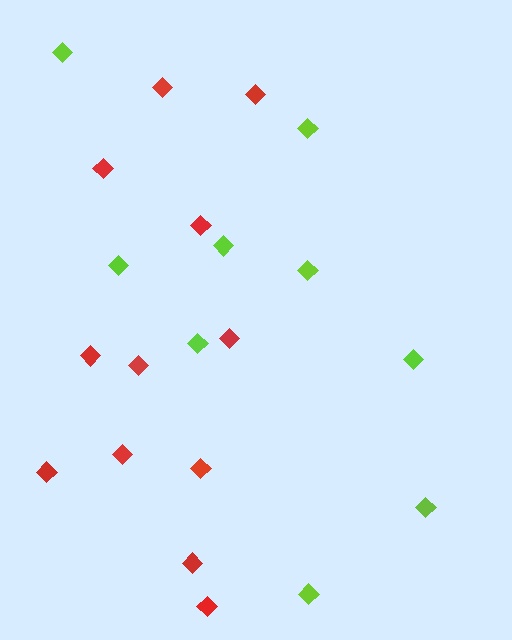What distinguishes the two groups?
There are 2 groups: one group of red diamonds (12) and one group of lime diamonds (9).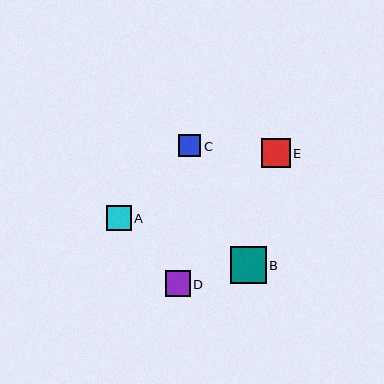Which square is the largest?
Square B is the largest with a size of approximately 36 pixels.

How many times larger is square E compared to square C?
Square E is approximately 1.3 times the size of square C.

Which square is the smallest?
Square C is the smallest with a size of approximately 22 pixels.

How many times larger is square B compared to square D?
Square B is approximately 1.4 times the size of square D.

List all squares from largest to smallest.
From largest to smallest: B, E, A, D, C.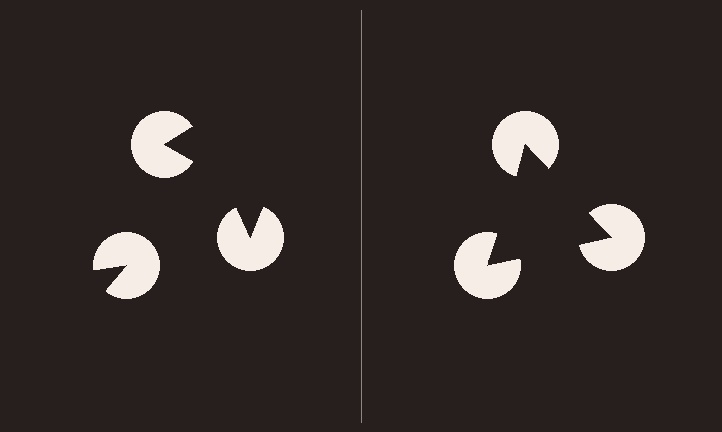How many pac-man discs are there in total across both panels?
6 — 3 on each side.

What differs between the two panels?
The pac-man discs are positioned identically on both sides; only the wedge orientations differ. On the right they align to a triangle; on the left they are misaligned.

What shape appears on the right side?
An illusory triangle.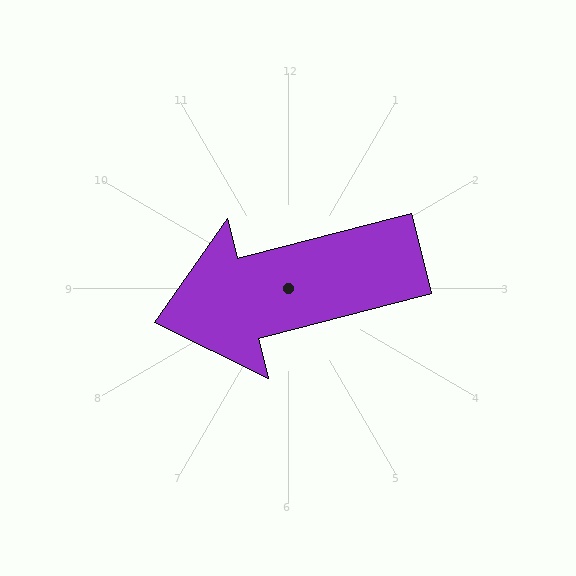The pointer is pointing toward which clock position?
Roughly 9 o'clock.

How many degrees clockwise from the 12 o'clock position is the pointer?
Approximately 256 degrees.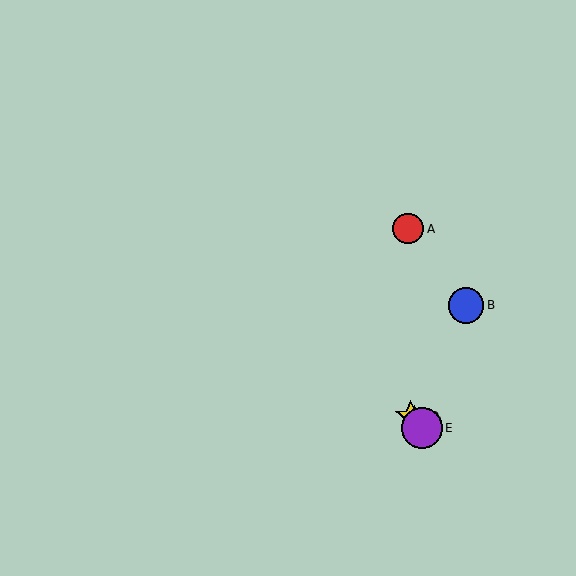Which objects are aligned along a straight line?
Objects C, D, E are aligned along a straight line.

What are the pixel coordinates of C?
Object C is at (415, 421).